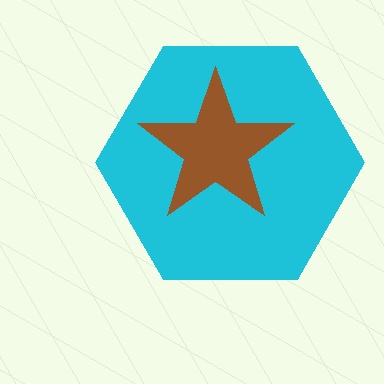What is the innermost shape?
The brown star.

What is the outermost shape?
The cyan hexagon.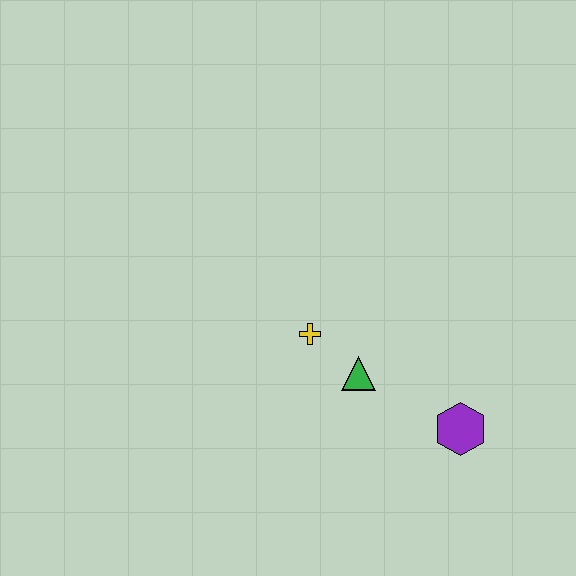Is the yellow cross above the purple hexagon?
Yes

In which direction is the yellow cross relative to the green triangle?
The yellow cross is to the left of the green triangle.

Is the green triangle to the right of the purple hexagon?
No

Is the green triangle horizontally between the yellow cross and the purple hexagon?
Yes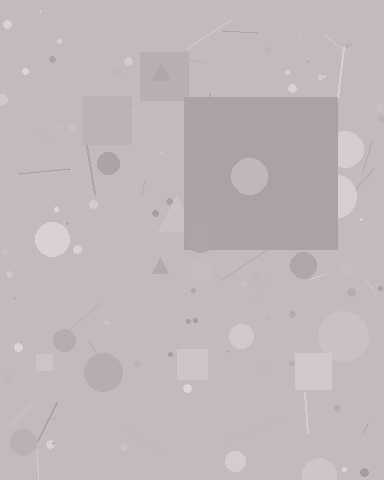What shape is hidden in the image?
A square is hidden in the image.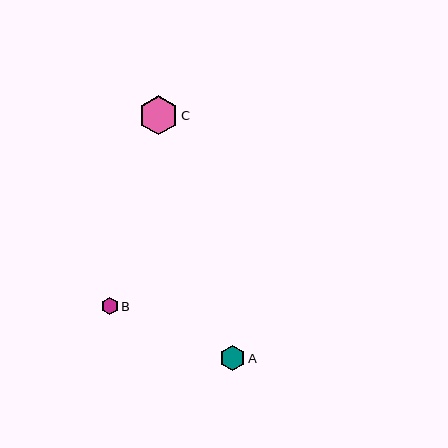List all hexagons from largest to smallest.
From largest to smallest: C, A, B.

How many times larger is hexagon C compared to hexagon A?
Hexagon C is approximately 1.5 times the size of hexagon A.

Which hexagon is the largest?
Hexagon C is the largest with a size of approximately 39 pixels.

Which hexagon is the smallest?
Hexagon B is the smallest with a size of approximately 17 pixels.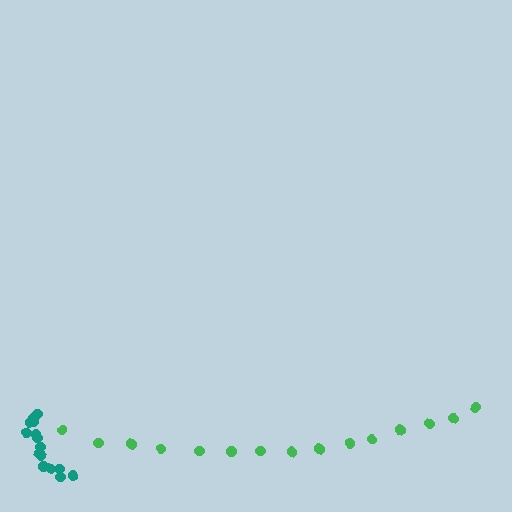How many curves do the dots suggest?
There are 2 distinct paths.